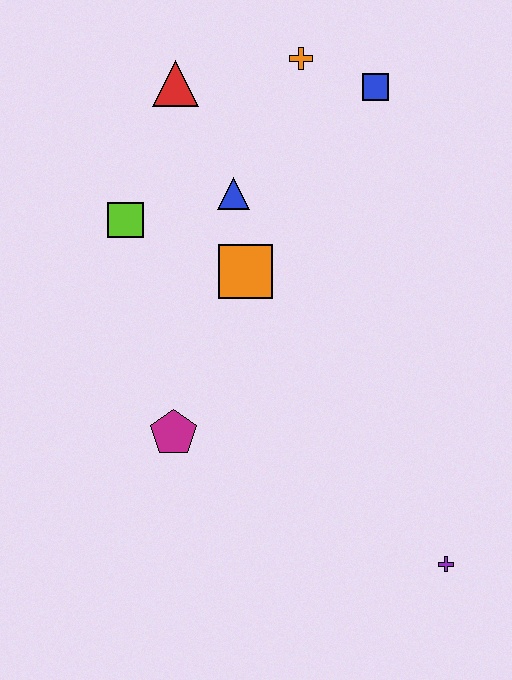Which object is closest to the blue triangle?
The orange square is closest to the blue triangle.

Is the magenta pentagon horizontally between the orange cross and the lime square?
Yes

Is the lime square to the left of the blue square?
Yes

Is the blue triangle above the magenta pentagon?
Yes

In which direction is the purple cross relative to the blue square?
The purple cross is below the blue square.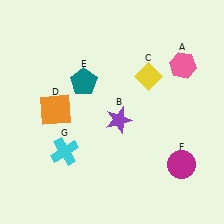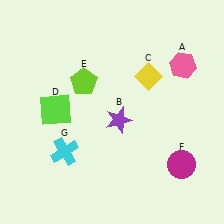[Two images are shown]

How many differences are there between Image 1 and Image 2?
There are 2 differences between the two images.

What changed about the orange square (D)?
In Image 1, D is orange. In Image 2, it changed to lime.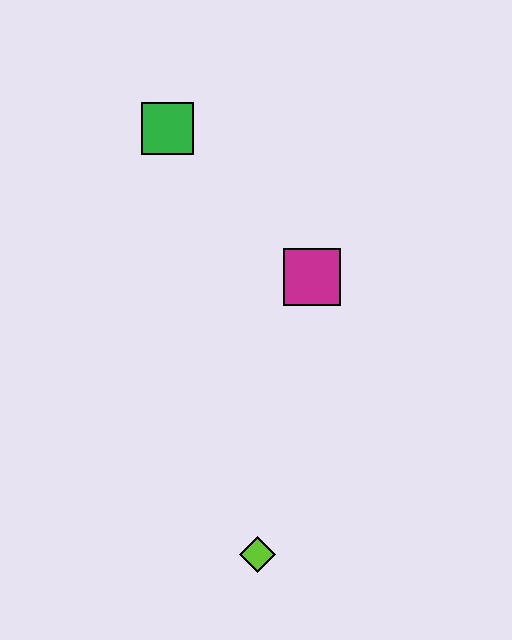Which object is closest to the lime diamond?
The magenta square is closest to the lime diamond.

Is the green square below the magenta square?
No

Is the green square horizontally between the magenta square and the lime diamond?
No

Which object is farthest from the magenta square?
The lime diamond is farthest from the magenta square.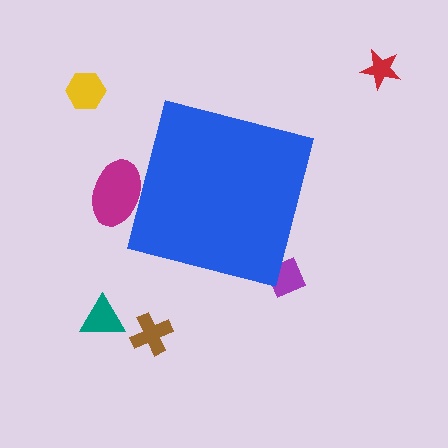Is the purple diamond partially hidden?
Yes, the purple diamond is partially hidden behind the blue square.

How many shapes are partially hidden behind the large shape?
2 shapes are partially hidden.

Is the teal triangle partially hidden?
No, the teal triangle is fully visible.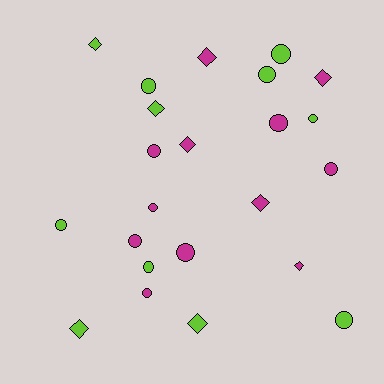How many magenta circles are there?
There are 7 magenta circles.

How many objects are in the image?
There are 23 objects.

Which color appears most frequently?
Magenta, with 12 objects.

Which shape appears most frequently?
Circle, with 14 objects.